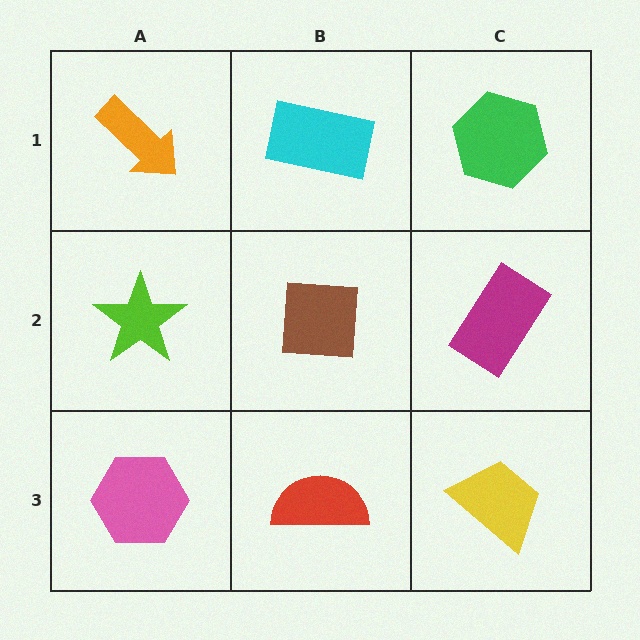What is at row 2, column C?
A magenta rectangle.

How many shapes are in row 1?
3 shapes.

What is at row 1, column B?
A cyan rectangle.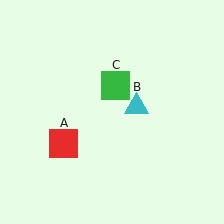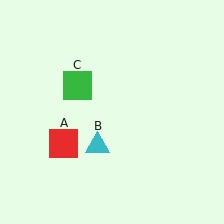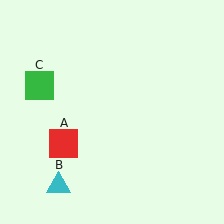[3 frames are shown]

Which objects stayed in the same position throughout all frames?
Red square (object A) remained stationary.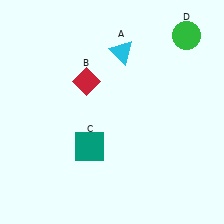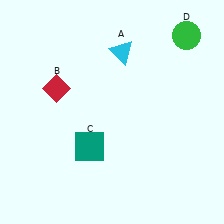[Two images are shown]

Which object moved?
The red diamond (B) moved left.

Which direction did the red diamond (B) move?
The red diamond (B) moved left.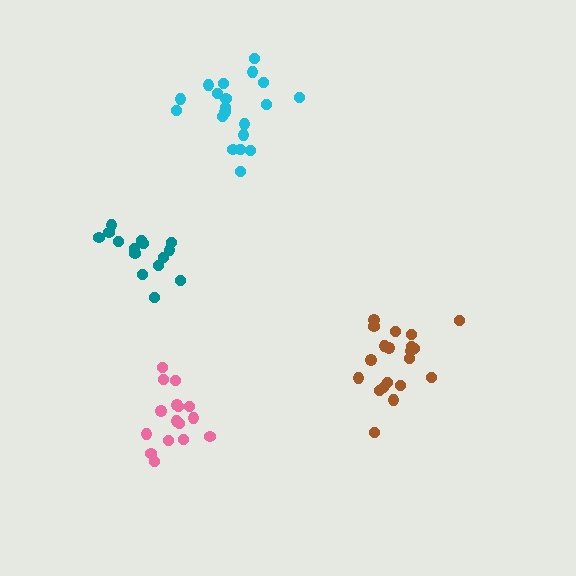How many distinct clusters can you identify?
There are 4 distinct clusters.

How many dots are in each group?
Group 1: 16 dots, Group 2: 20 dots, Group 3: 20 dots, Group 4: 15 dots (71 total).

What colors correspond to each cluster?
The clusters are colored: pink, cyan, brown, teal.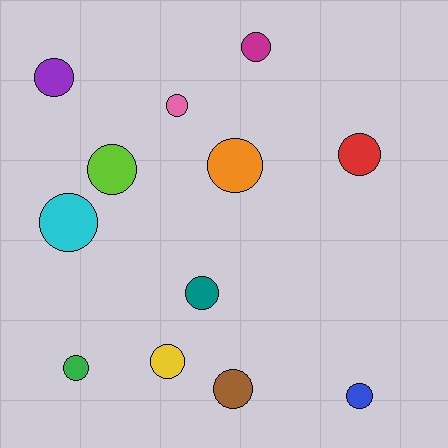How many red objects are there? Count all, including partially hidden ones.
There is 1 red object.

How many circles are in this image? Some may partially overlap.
There are 12 circles.